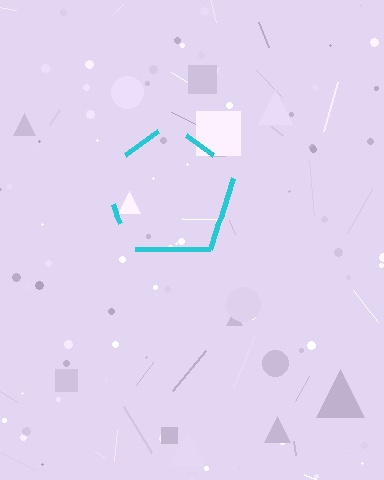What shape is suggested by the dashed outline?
The dashed outline suggests a pentagon.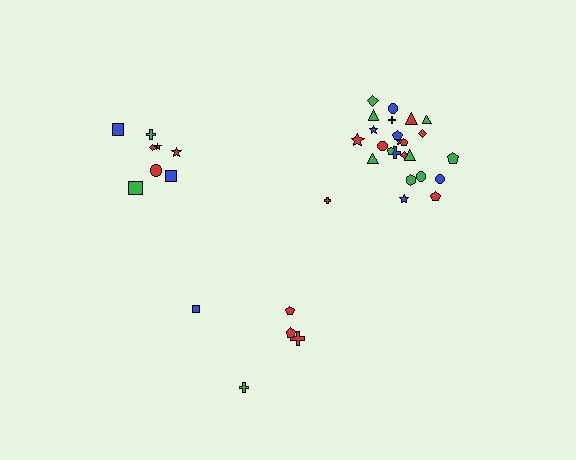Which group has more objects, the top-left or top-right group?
The top-right group.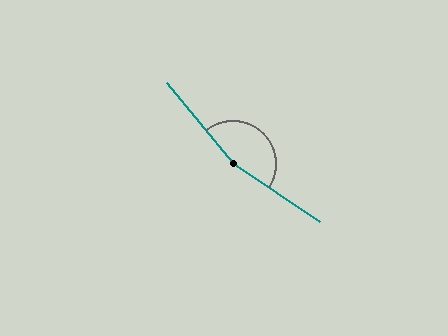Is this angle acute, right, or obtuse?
It is obtuse.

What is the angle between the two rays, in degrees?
Approximately 163 degrees.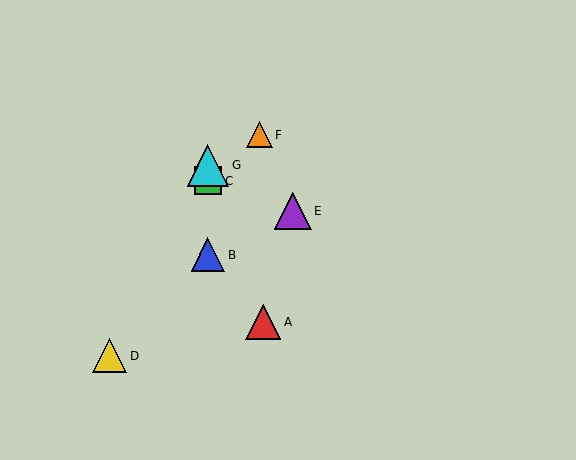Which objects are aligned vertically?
Objects B, C, G are aligned vertically.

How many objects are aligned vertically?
3 objects (B, C, G) are aligned vertically.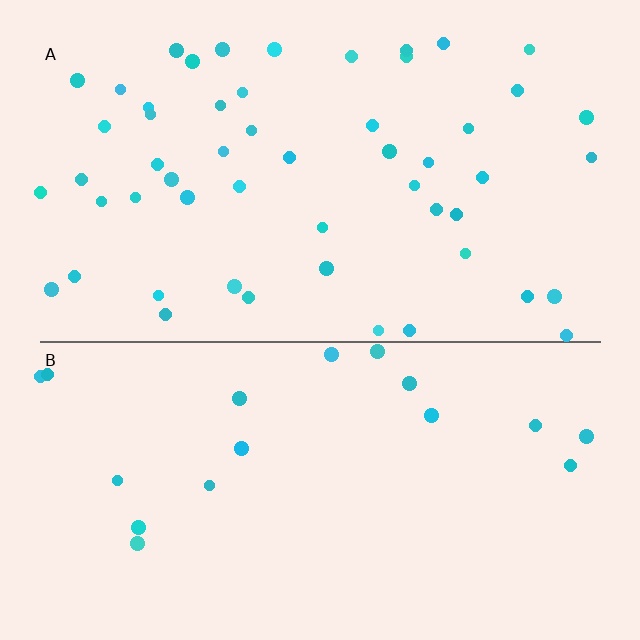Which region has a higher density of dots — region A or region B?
A (the top).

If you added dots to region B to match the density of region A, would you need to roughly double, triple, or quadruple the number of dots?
Approximately triple.